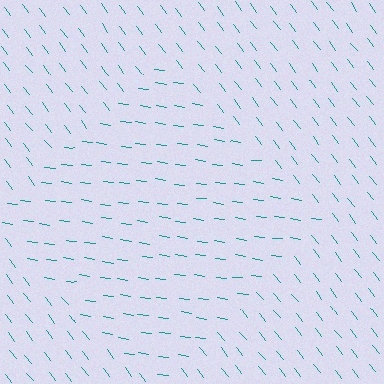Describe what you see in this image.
The image is filled with small teal line segments. A diamond region in the image has lines oriented differently from the surrounding lines, creating a visible texture boundary.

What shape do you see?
I see a diamond.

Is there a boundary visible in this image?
Yes, there is a texture boundary formed by a change in line orientation.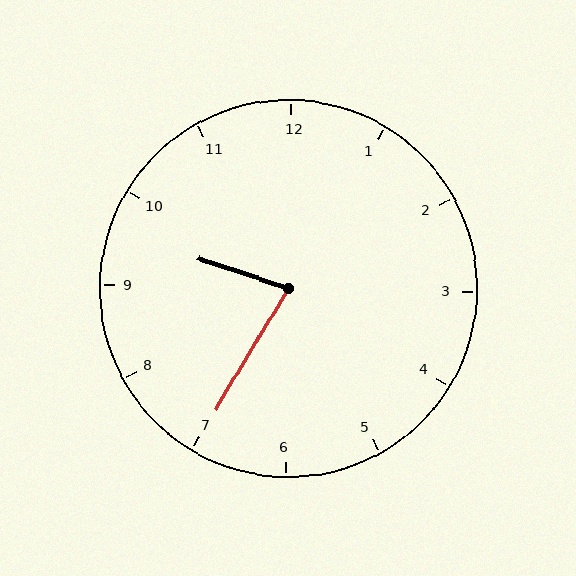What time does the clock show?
9:35.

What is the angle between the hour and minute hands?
Approximately 78 degrees.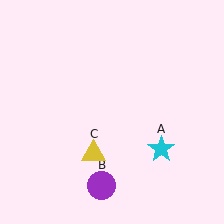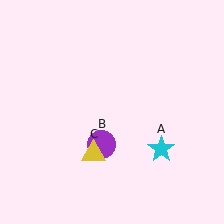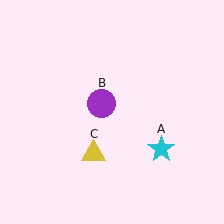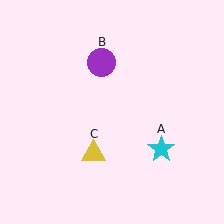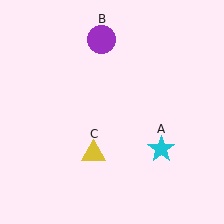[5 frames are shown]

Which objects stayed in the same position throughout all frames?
Cyan star (object A) and yellow triangle (object C) remained stationary.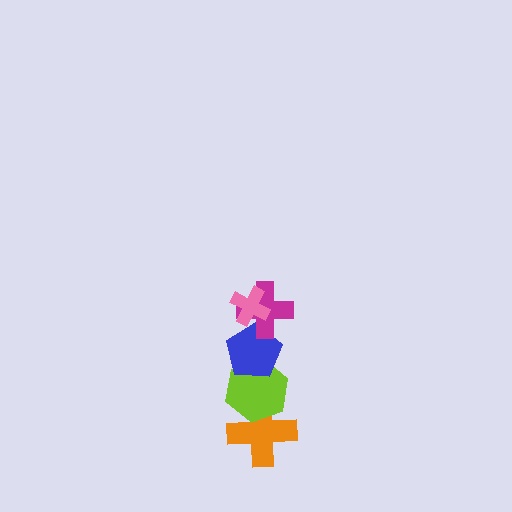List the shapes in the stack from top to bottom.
From top to bottom: the pink cross, the magenta cross, the blue pentagon, the lime hexagon, the orange cross.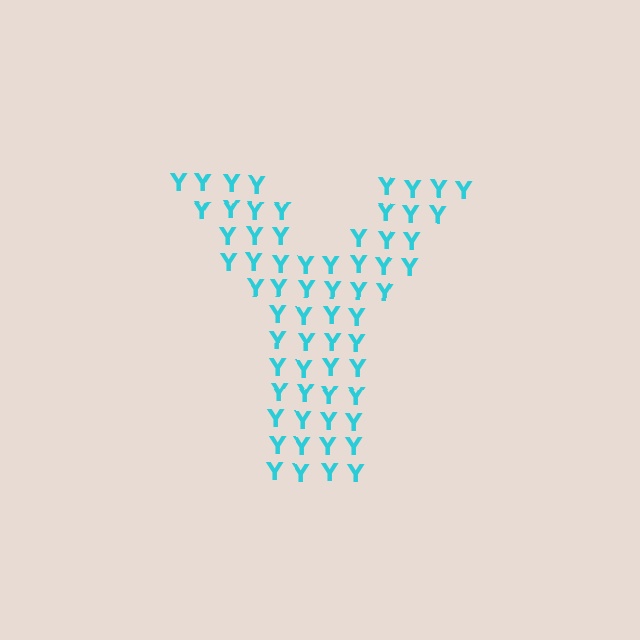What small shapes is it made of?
It is made of small letter Y's.